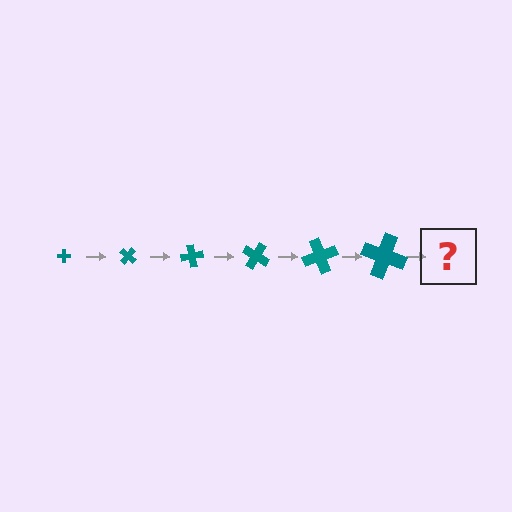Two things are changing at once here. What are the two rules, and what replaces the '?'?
The two rules are that the cross grows larger each step and it rotates 40 degrees each step. The '?' should be a cross, larger than the previous one and rotated 240 degrees from the start.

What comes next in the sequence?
The next element should be a cross, larger than the previous one and rotated 240 degrees from the start.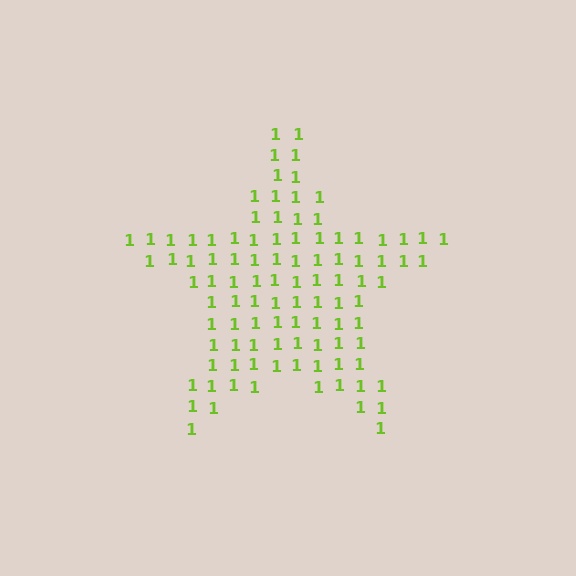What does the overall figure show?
The overall figure shows a star.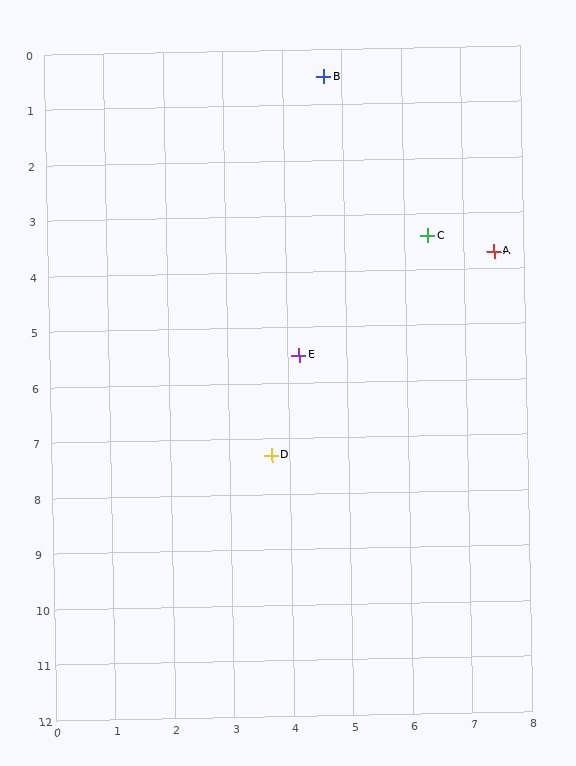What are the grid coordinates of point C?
Point C is at approximately (6.4, 3.4).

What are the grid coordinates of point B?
Point B is at approximately (4.7, 0.5).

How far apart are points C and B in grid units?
Points C and B are about 3.4 grid units apart.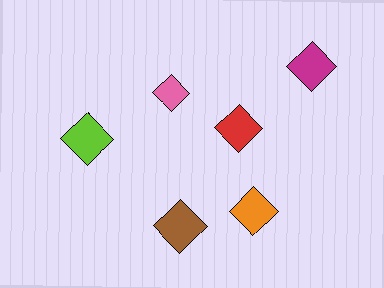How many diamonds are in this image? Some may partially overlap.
There are 6 diamonds.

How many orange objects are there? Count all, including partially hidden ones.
There is 1 orange object.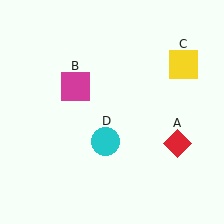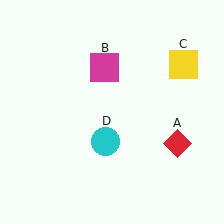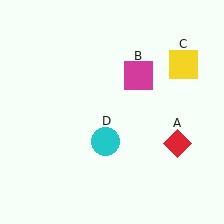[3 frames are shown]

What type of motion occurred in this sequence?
The magenta square (object B) rotated clockwise around the center of the scene.